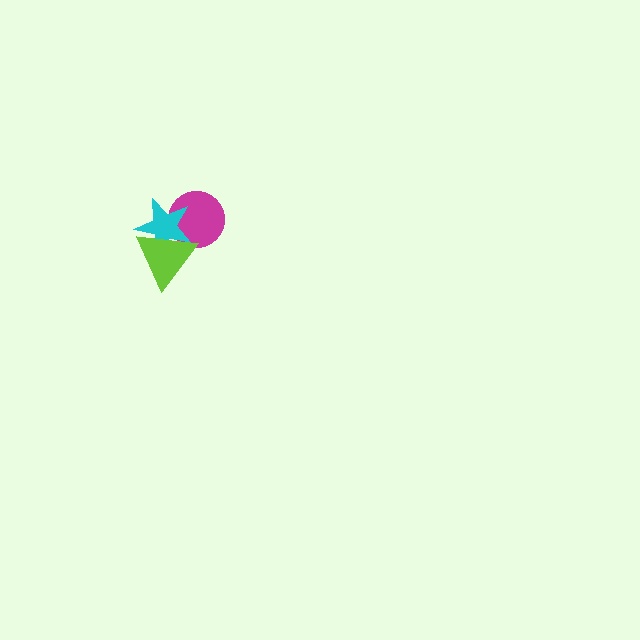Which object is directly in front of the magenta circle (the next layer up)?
The cyan star is directly in front of the magenta circle.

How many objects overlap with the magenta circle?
2 objects overlap with the magenta circle.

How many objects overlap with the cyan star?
2 objects overlap with the cyan star.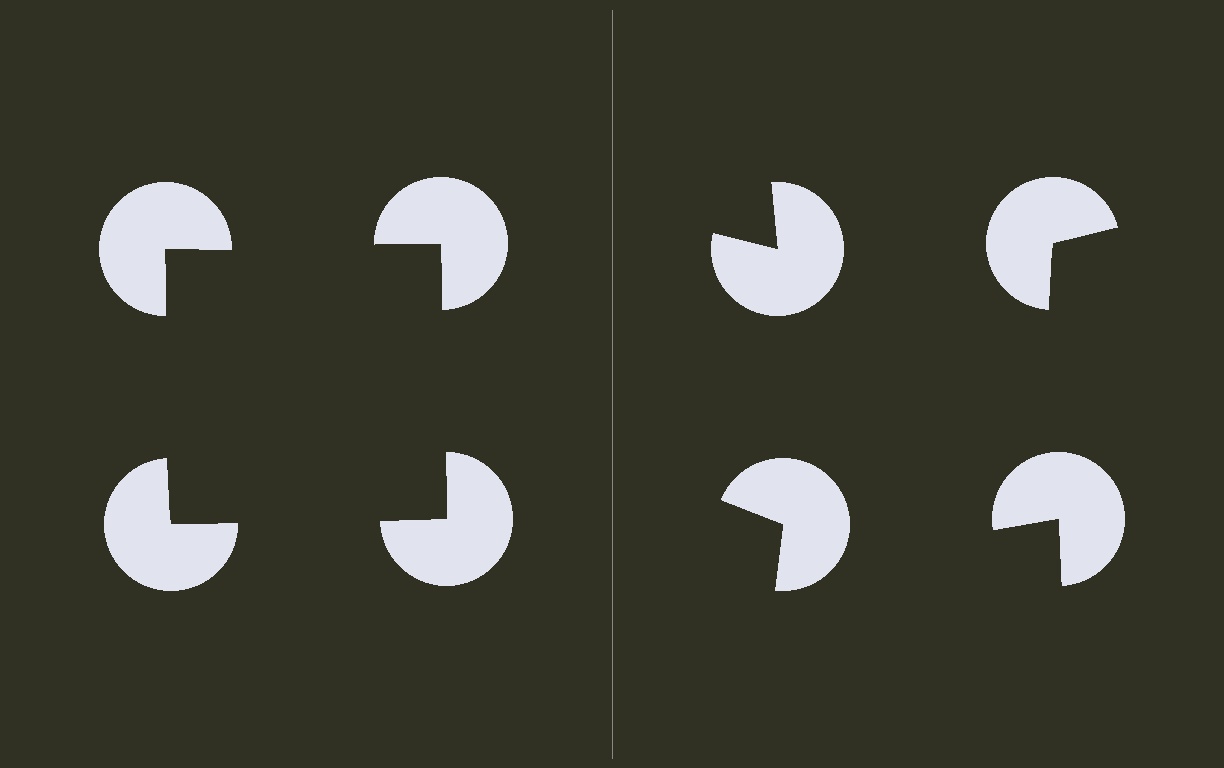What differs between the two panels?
The pac-man discs are positioned identically on both sides; only the wedge orientations differ. On the left they align to a square; on the right they are misaligned.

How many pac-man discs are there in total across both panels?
8 — 4 on each side.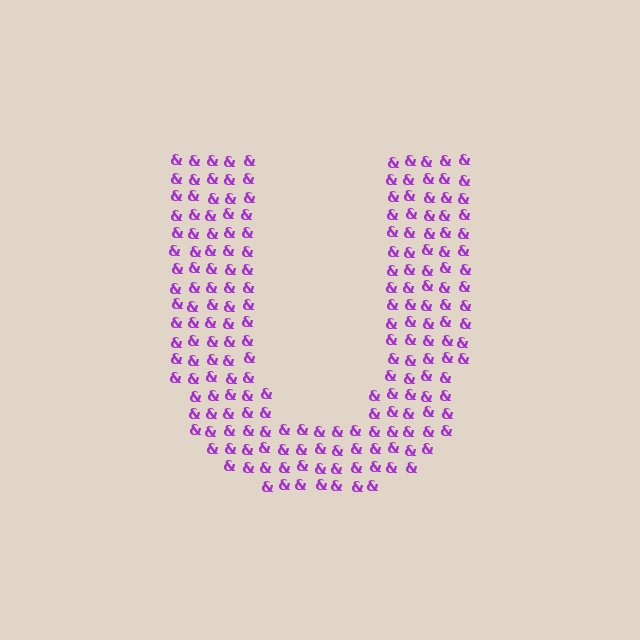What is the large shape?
The large shape is the letter U.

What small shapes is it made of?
It is made of small ampersands.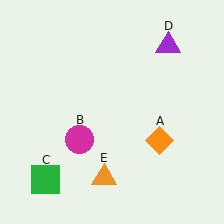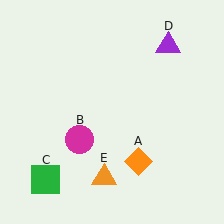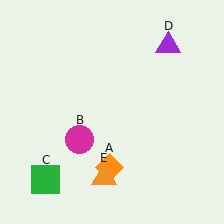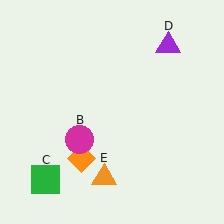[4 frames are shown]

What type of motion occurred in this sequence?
The orange diamond (object A) rotated clockwise around the center of the scene.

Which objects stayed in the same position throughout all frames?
Magenta circle (object B) and green square (object C) and purple triangle (object D) and orange triangle (object E) remained stationary.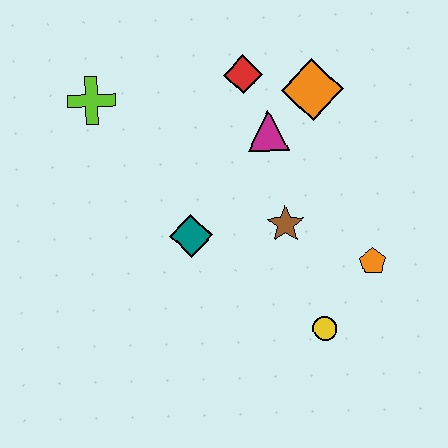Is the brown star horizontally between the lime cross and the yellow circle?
Yes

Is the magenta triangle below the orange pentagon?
No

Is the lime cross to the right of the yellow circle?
No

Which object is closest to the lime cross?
The red diamond is closest to the lime cross.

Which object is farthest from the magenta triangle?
The yellow circle is farthest from the magenta triangle.